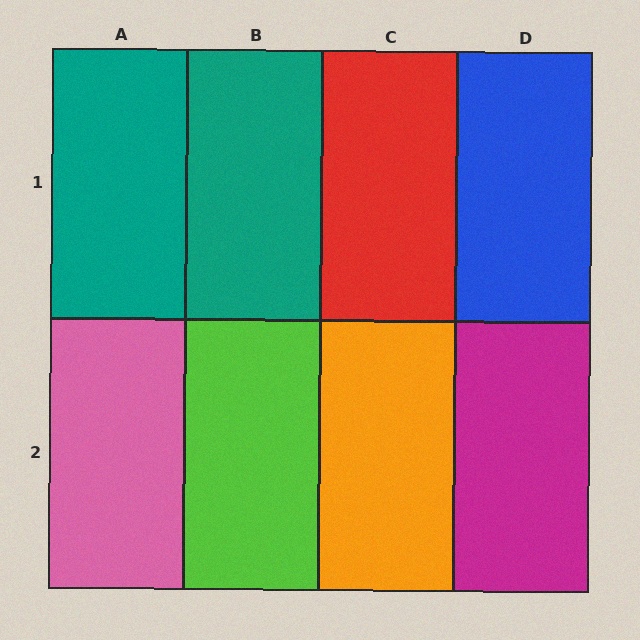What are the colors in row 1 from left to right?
Teal, teal, red, blue.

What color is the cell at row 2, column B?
Lime.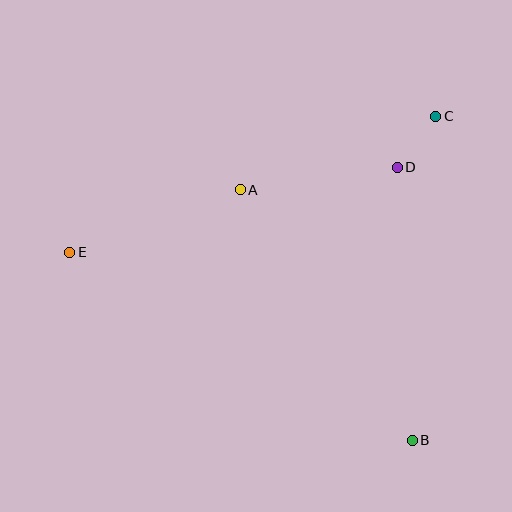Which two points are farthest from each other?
Points B and E are farthest from each other.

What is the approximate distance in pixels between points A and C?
The distance between A and C is approximately 208 pixels.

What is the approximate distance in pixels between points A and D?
The distance between A and D is approximately 158 pixels.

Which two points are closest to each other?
Points C and D are closest to each other.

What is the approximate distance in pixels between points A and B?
The distance between A and B is approximately 304 pixels.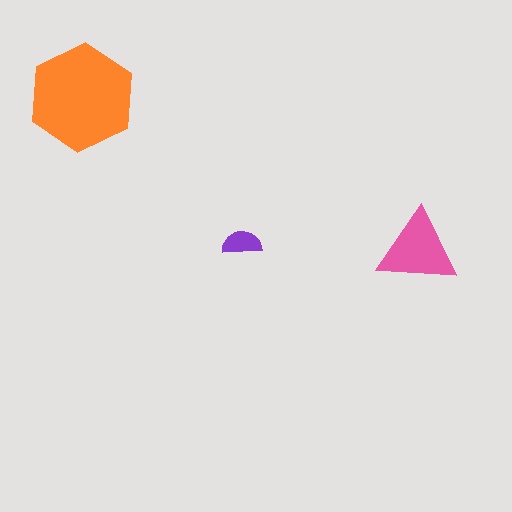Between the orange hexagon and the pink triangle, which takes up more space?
The orange hexagon.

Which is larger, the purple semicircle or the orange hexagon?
The orange hexagon.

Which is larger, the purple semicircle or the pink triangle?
The pink triangle.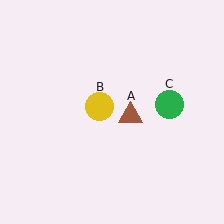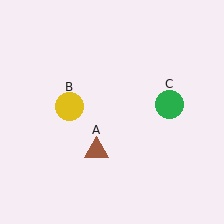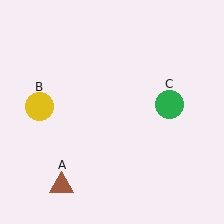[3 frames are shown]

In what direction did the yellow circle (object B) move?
The yellow circle (object B) moved left.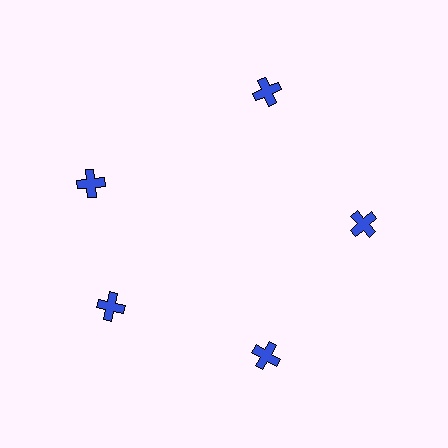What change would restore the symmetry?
The symmetry would be restored by rotating it back into even spacing with its neighbors so that all 5 crosses sit at equal angles and equal distance from the center.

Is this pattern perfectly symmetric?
No. The 5 blue crosses are arranged in a ring, but one element near the 10 o'clock position is rotated out of alignment along the ring, breaking the 5-fold rotational symmetry.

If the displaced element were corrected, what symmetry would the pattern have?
It would have 5-fold rotational symmetry — the pattern would map onto itself every 72 degrees.